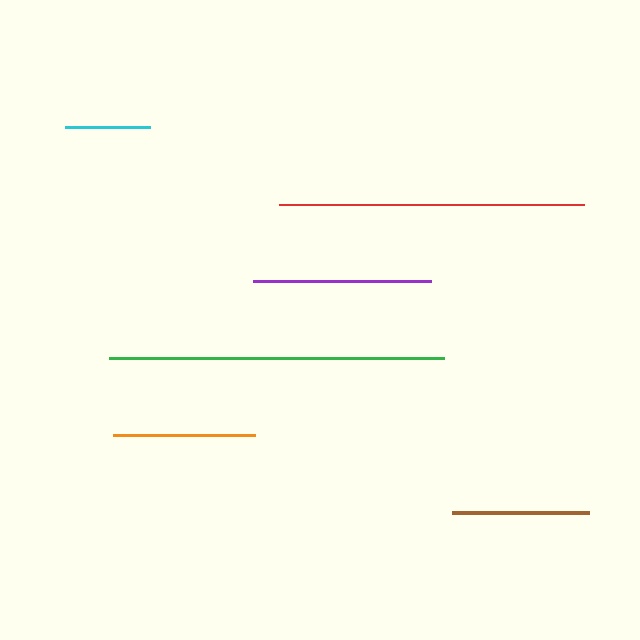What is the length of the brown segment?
The brown segment is approximately 137 pixels long.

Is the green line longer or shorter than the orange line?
The green line is longer than the orange line.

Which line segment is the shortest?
The cyan line is the shortest at approximately 85 pixels.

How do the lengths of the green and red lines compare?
The green and red lines are approximately the same length.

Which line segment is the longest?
The green line is the longest at approximately 335 pixels.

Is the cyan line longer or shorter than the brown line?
The brown line is longer than the cyan line.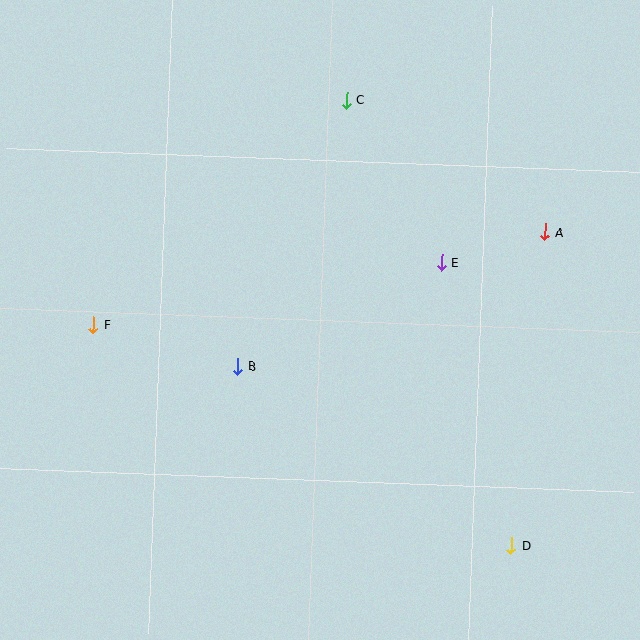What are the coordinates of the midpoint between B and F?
The midpoint between B and F is at (166, 345).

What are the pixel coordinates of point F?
Point F is at (93, 325).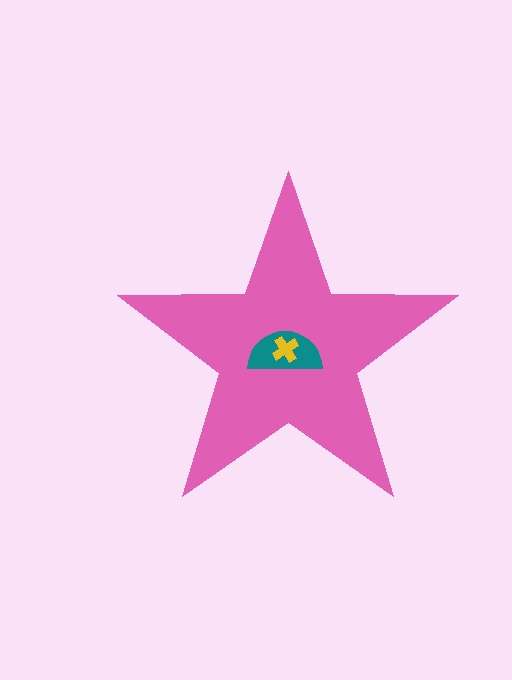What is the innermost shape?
The yellow cross.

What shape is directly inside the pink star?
The teal semicircle.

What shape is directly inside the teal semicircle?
The yellow cross.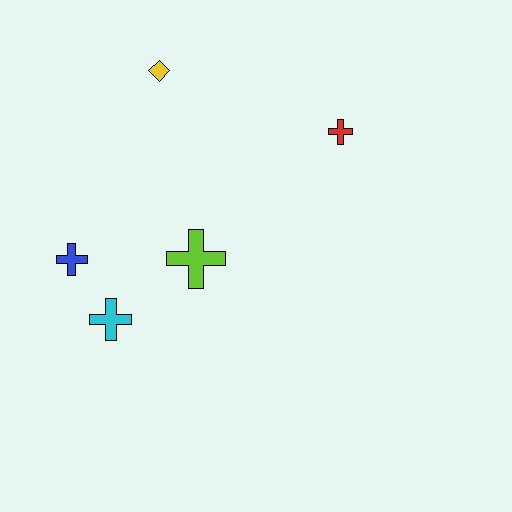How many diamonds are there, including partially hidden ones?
There is 1 diamond.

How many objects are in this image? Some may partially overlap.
There are 5 objects.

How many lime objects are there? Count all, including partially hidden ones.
There is 1 lime object.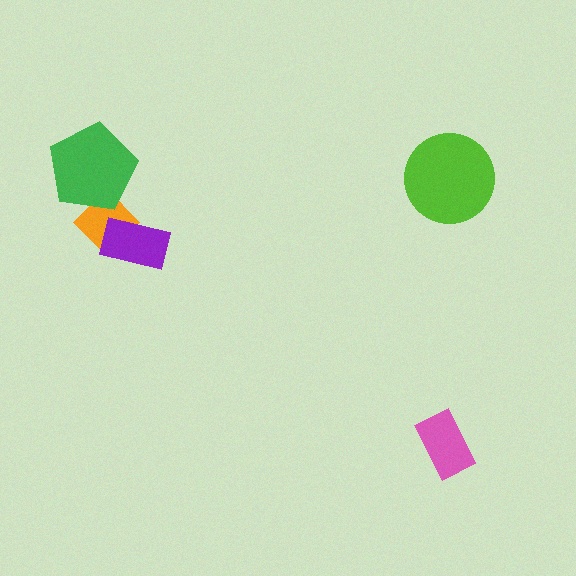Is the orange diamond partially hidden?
Yes, it is partially covered by another shape.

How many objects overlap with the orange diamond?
2 objects overlap with the orange diamond.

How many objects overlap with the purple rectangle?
1 object overlaps with the purple rectangle.